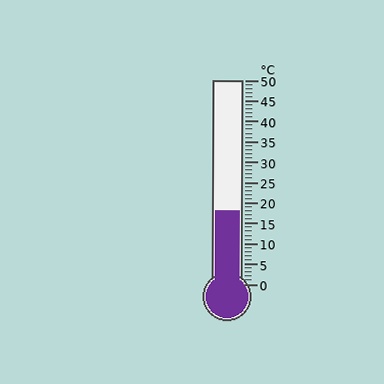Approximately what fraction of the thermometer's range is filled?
The thermometer is filled to approximately 35% of its range.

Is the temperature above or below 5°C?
The temperature is above 5°C.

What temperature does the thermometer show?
The thermometer shows approximately 18°C.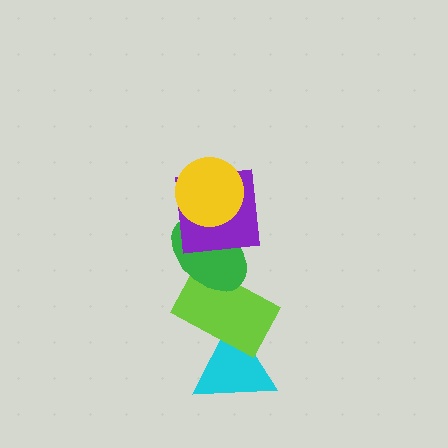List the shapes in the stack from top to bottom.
From top to bottom: the yellow circle, the purple square, the green ellipse, the lime rectangle, the cyan triangle.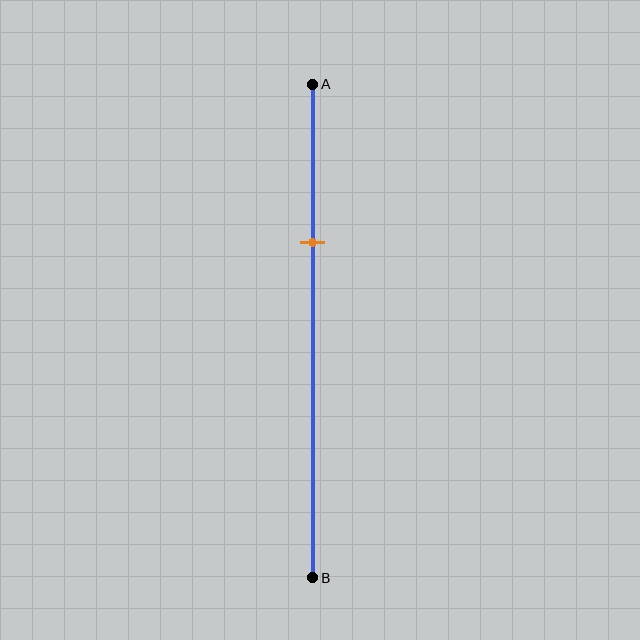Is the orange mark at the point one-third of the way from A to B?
Yes, the mark is approximately at the one-third point.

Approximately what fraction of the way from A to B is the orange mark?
The orange mark is approximately 30% of the way from A to B.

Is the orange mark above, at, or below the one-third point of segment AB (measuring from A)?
The orange mark is approximately at the one-third point of segment AB.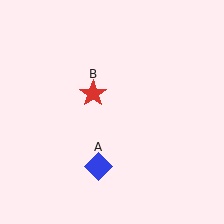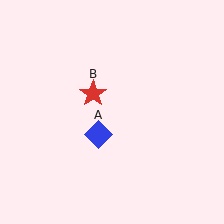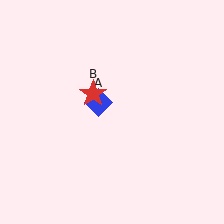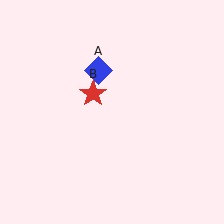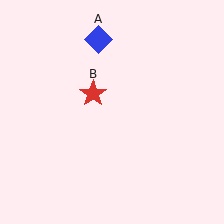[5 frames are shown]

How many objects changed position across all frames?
1 object changed position: blue diamond (object A).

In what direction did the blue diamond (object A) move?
The blue diamond (object A) moved up.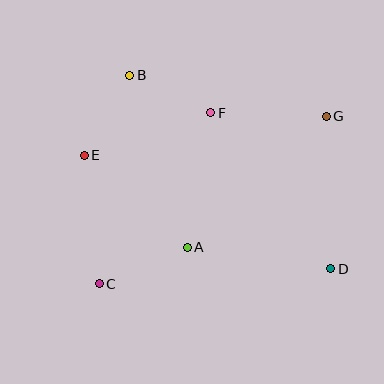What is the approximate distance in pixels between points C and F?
The distance between C and F is approximately 204 pixels.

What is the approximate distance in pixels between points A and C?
The distance between A and C is approximately 95 pixels.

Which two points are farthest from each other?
Points C and G are farthest from each other.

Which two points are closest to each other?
Points B and F are closest to each other.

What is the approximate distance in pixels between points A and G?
The distance between A and G is approximately 191 pixels.